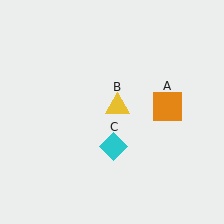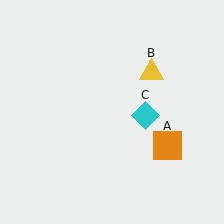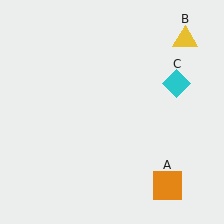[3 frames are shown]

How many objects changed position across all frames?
3 objects changed position: orange square (object A), yellow triangle (object B), cyan diamond (object C).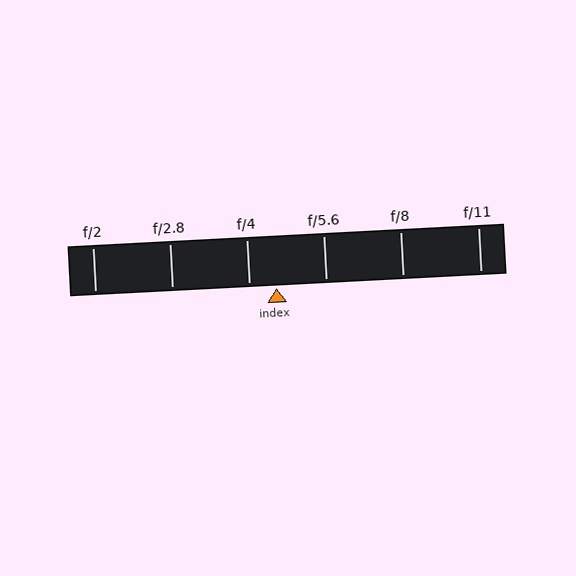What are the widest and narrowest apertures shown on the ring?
The widest aperture shown is f/2 and the narrowest is f/11.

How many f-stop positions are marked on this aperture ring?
There are 6 f-stop positions marked.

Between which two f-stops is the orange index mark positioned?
The index mark is between f/4 and f/5.6.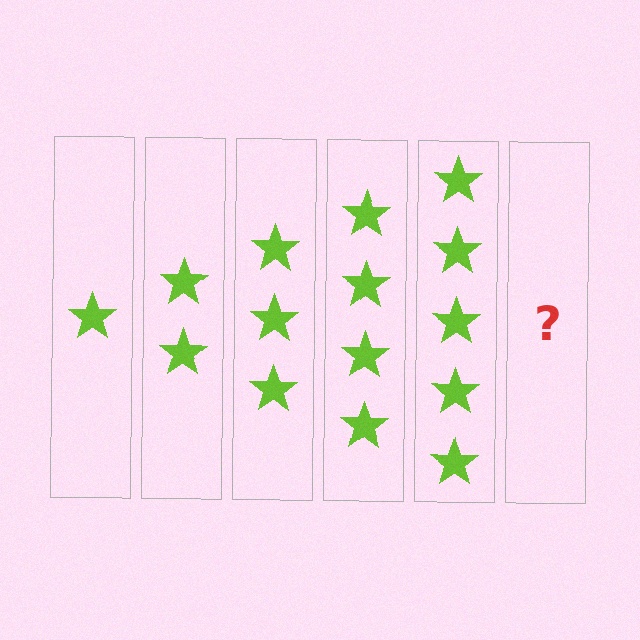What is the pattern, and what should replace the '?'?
The pattern is that each step adds one more star. The '?' should be 6 stars.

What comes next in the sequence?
The next element should be 6 stars.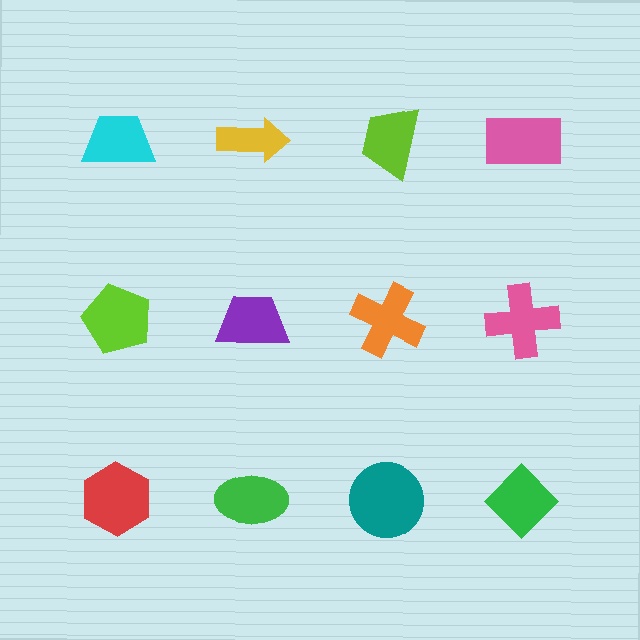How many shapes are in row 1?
4 shapes.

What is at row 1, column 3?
A lime trapezoid.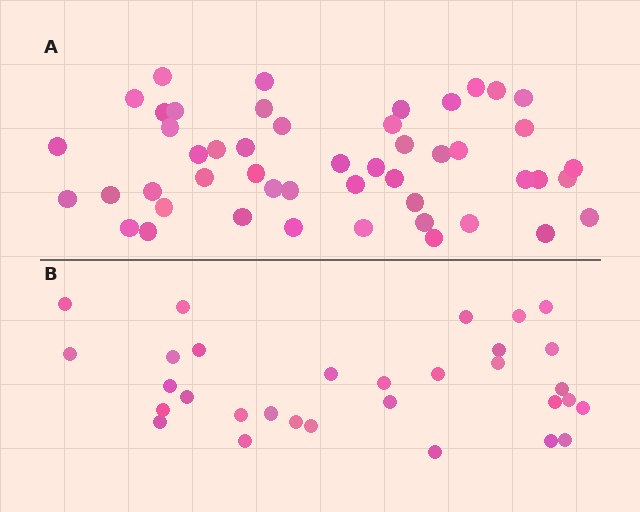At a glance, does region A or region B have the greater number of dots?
Region A (the top region) has more dots.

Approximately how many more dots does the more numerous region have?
Region A has approximately 20 more dots than region B.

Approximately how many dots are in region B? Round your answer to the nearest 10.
About 30 dots. (The exact count is 31, which rounds to 30.)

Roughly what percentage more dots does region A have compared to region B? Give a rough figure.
About 60% more.